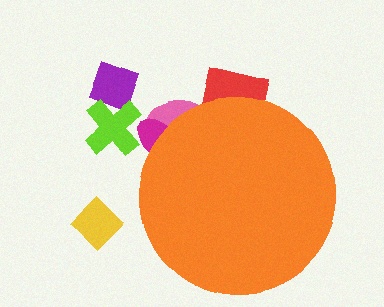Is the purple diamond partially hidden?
No, the purple diamond is fully visible.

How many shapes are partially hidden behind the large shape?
3 shapes are partially hidden.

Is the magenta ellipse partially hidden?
Yes, the magenta ellipse is partially hidden behind the orange circle.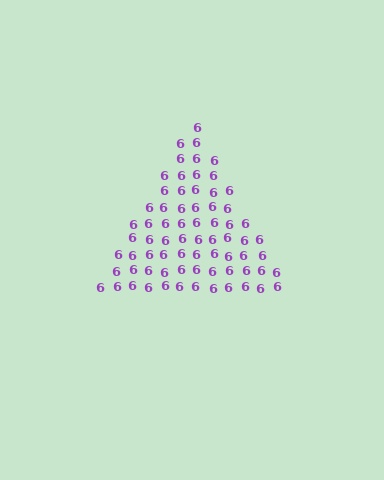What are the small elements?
The small elements are digit 6's.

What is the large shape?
The large shape is a triangle.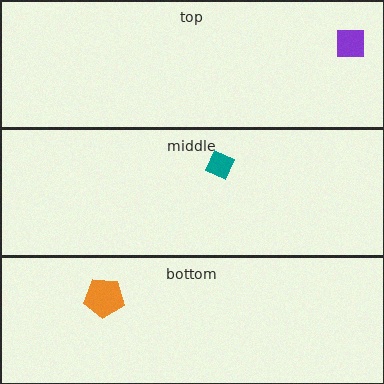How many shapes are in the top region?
1.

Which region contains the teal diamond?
The middle region.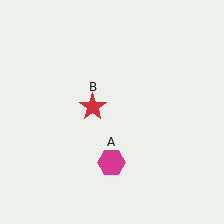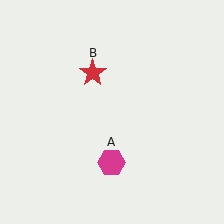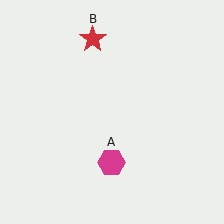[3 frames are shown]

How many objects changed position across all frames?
1 object changed position: red star (object B).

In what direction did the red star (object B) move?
The red star (object B) moved up.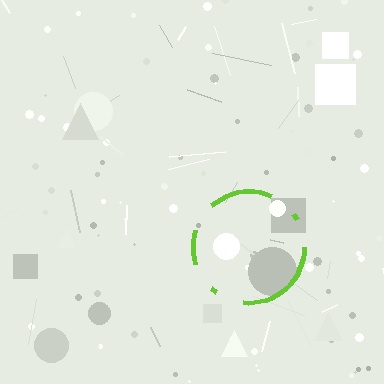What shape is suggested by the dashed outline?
The dashed outline suggests a circle.